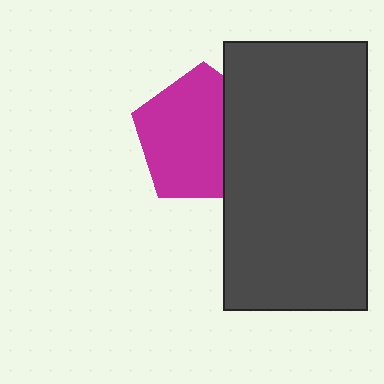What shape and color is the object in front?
The object in front is a dark gray rectangle.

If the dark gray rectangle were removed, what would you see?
You would see the complete magenta pentagon.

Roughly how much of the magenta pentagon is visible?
Most of it is visible (roughly 69%).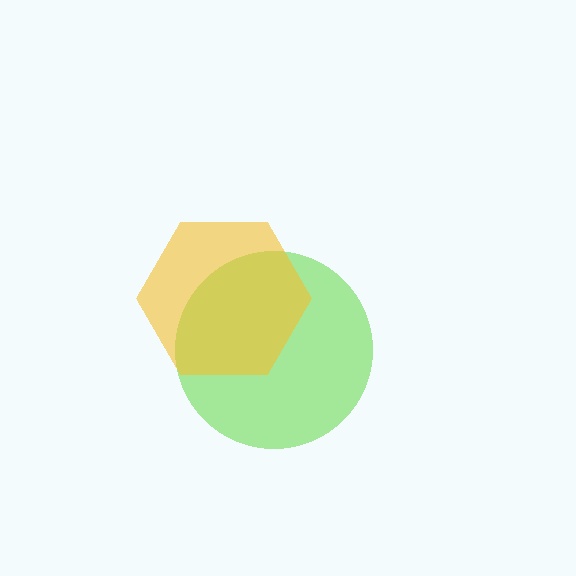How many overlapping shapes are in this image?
There are 2 overlapping shapes in the image.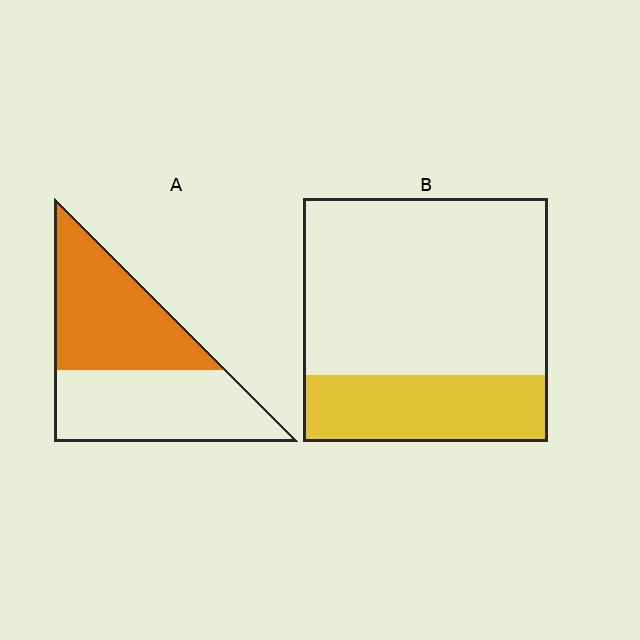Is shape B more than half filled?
No.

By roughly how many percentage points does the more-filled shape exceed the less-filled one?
By roughly 20 percentage points (A over B).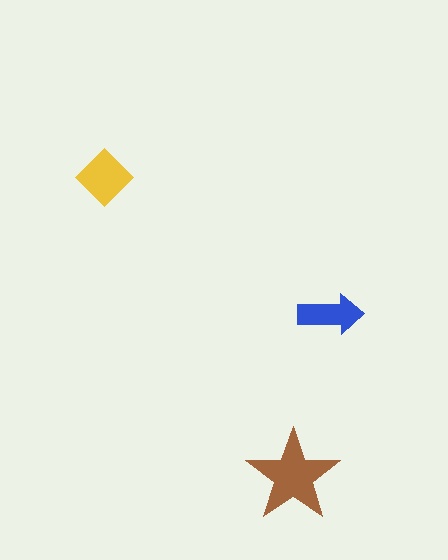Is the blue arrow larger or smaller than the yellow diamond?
Smaller.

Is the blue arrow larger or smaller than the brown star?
Smaller.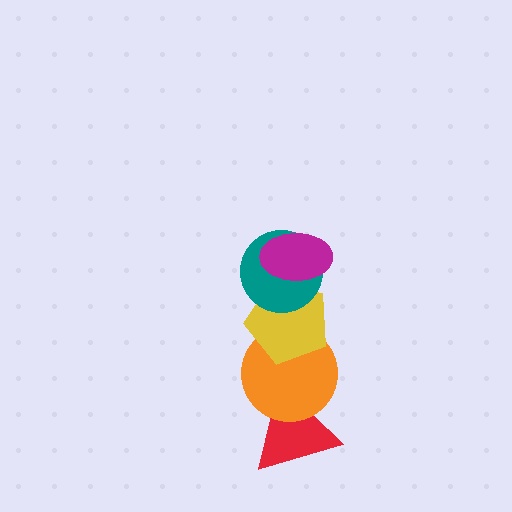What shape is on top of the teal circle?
The magenta ellipse is on top of the teal circle.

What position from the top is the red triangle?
The red triangle is 5th from the top.